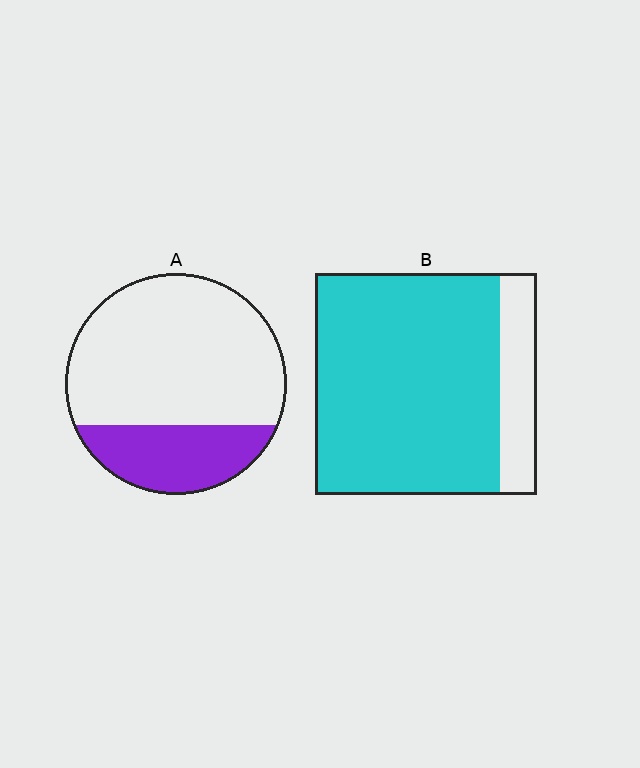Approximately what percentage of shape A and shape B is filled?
A is approximately 25% and B is approximately 85%.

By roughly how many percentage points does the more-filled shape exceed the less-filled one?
By roughly 55 percentage points (B over A).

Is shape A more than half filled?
No.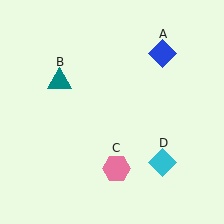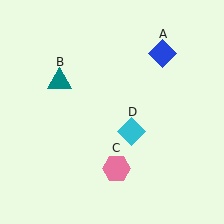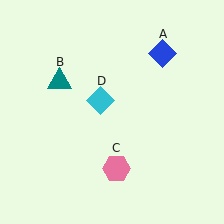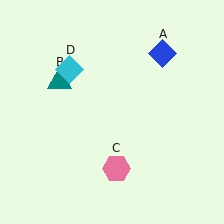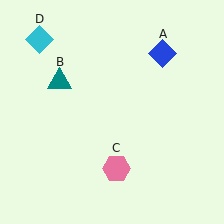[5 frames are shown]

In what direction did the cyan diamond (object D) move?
The cyan diamond (object D) moved up and to the left.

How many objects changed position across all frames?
1 object changed position: cyan diamond (object D).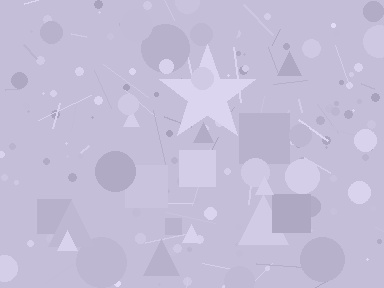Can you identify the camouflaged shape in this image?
The camouflaged shape is a star.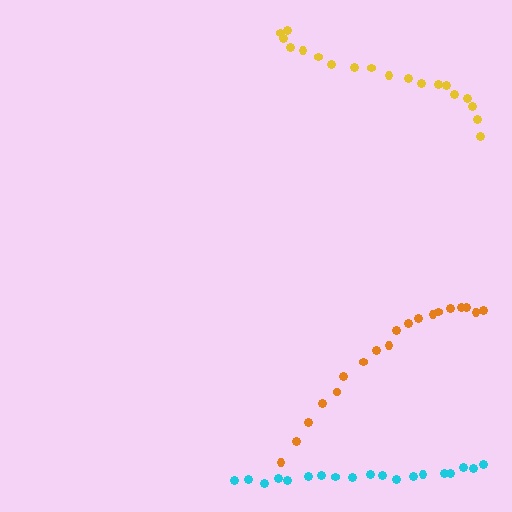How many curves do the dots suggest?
There are 3 distinct paths.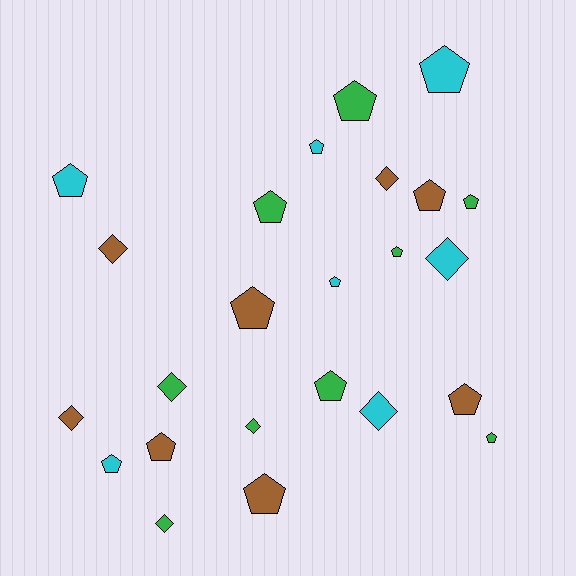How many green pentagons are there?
There are 6 green pentagons.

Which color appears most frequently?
Green, with 9 objects.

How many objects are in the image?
There are 24 objects.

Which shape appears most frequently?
Pentagon, with 16 objects.